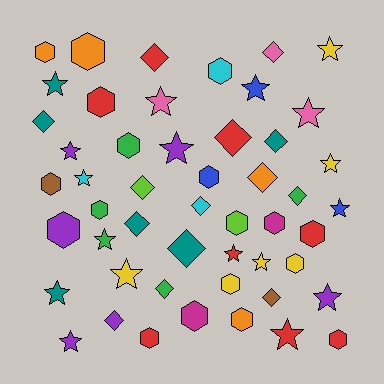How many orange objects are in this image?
There are 4 orange objects.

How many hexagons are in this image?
There are 18 hexagons.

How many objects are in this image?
There are 50 objects.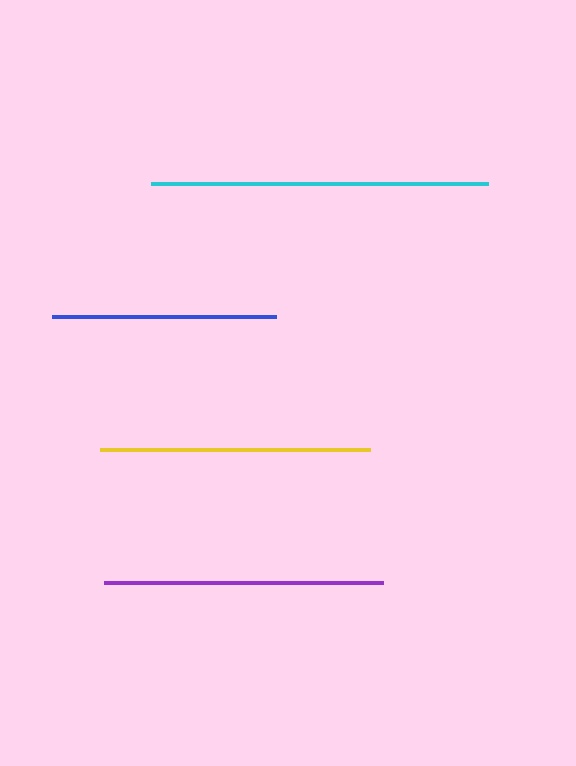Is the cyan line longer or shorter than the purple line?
The cyan line is longer than the purple line.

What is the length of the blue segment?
The blue segment is approximately 223 pixels long.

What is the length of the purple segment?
The purple segment is approximately 279 pixels long.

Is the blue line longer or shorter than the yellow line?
The yellow line is longer than the blue line.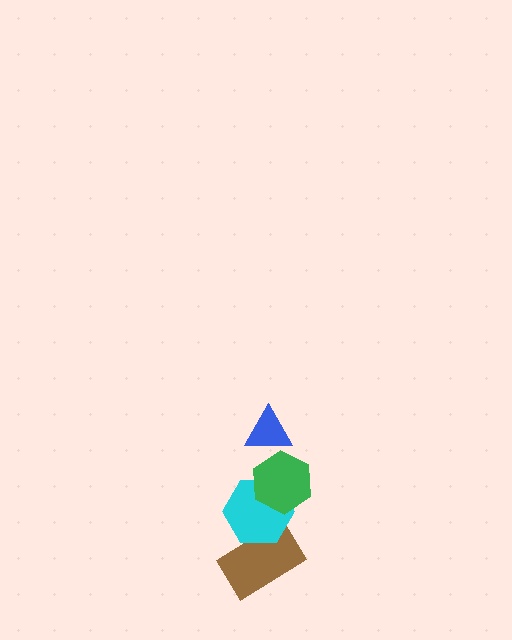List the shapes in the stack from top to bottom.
From top to bottom: the blue triangle, the green hexagon, the cyan hexagon, the brown rectangle.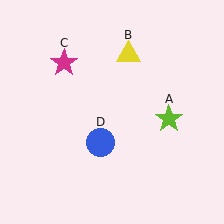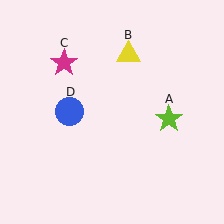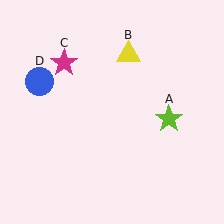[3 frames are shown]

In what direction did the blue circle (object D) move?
The blue circle (object D) moved up and to the left.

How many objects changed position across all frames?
1 object changed position: blue circle (object D).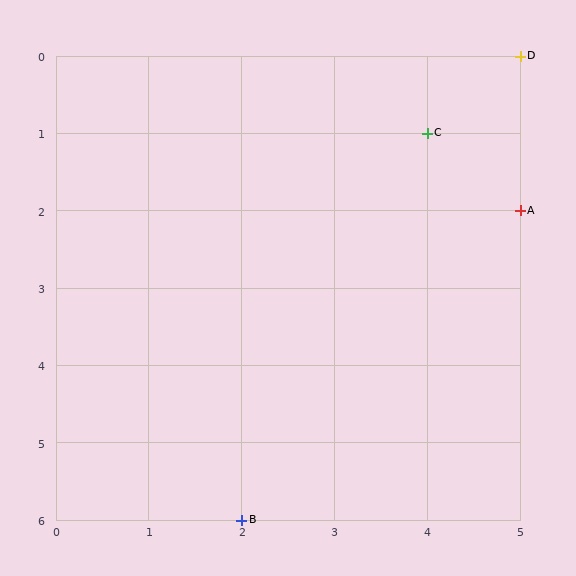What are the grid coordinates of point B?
Point B is at grid coordinates (2, 6).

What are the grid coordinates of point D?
Point D is at grid coordinates (5, 0).